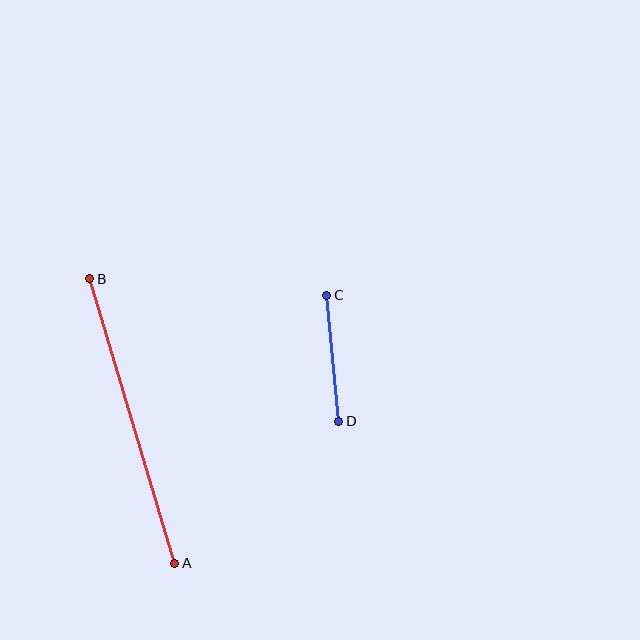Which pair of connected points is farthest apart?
Points A and B are farthest apart.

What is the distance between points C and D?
The distance is approximately 127 pixels.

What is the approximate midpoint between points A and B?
The midpoint is at approximately (132, 421) pixels.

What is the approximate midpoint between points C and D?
The midpoint is at approximately (333, 358) pixels.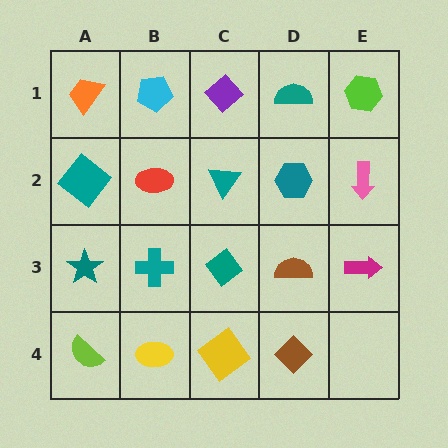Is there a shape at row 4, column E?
No, that cell is empty.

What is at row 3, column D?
A brown semicircle.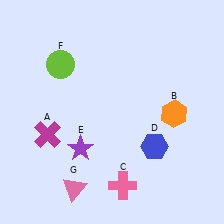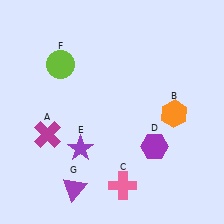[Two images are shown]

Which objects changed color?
D changed from blue to purple. G changed from pink to purple.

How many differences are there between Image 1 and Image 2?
There are 2 differences between the two images.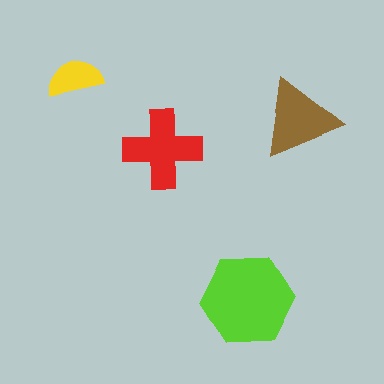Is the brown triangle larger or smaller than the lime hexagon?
Smaller.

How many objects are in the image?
There are 4 objects in the image.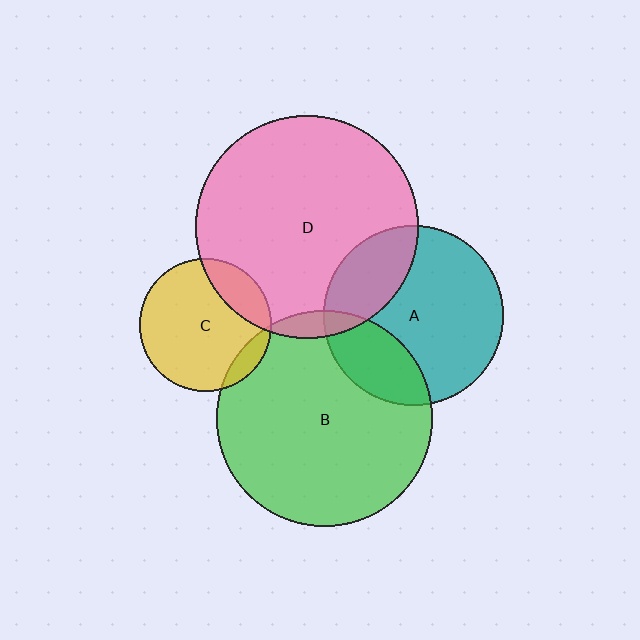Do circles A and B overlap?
Yes.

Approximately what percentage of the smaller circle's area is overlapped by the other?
Approximately 25%.